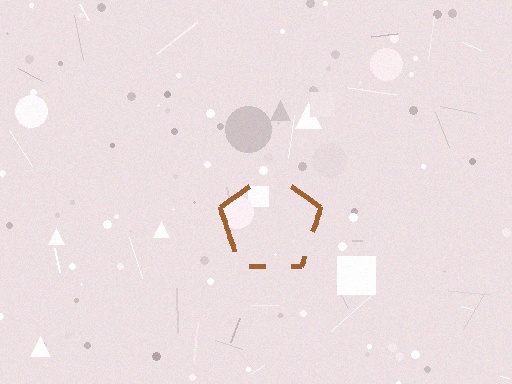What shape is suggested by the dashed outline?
The dashed outline suggests a pentagon.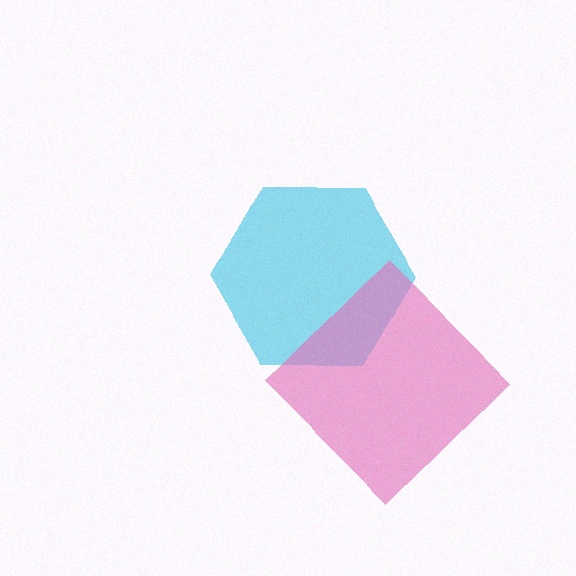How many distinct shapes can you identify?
There are 2 distinct shapes: a cyan hexagon, a pink diamond.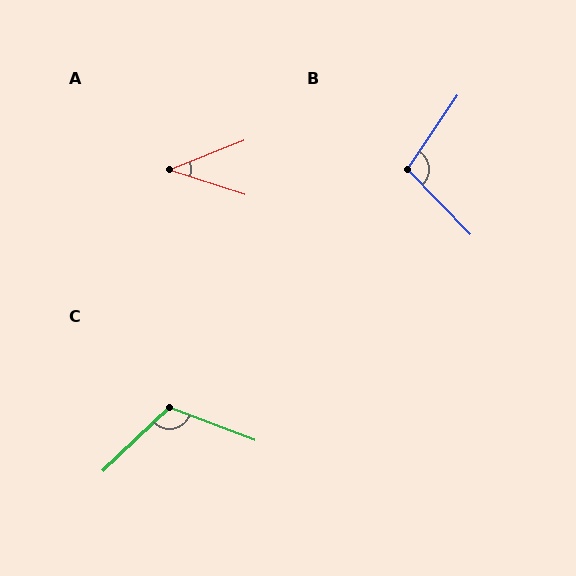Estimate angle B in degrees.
Approximately 102 degrees.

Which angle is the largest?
C, at approximately 115 degrees.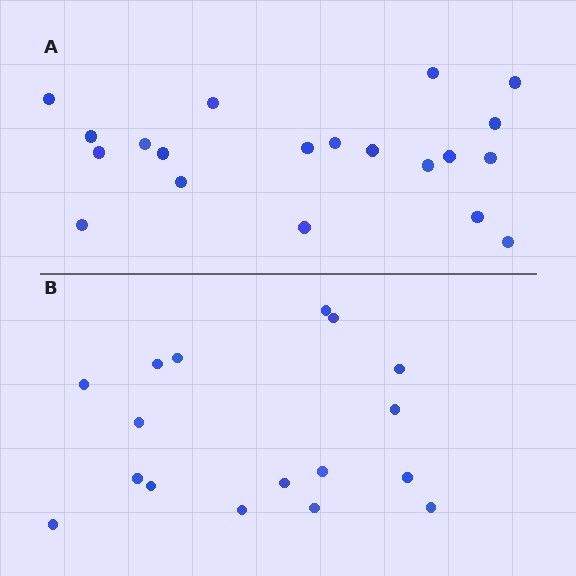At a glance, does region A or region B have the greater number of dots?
Region A (the top region) has more dots.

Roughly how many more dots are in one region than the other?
Region A has just a few more — roughly 2 or 3 more dots than region B.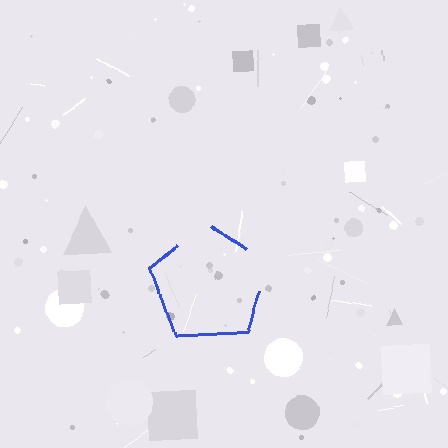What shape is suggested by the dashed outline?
The dashed outline suggests a pentagon.